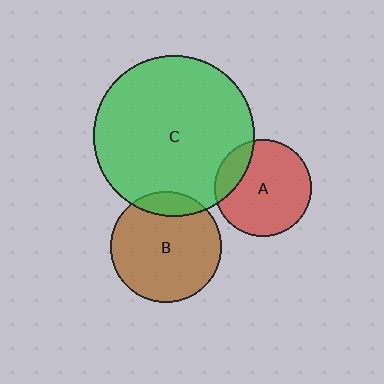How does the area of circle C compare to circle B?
Approximately 2.1 times.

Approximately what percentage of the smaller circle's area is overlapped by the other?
Approximately 15%.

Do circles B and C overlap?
Yes.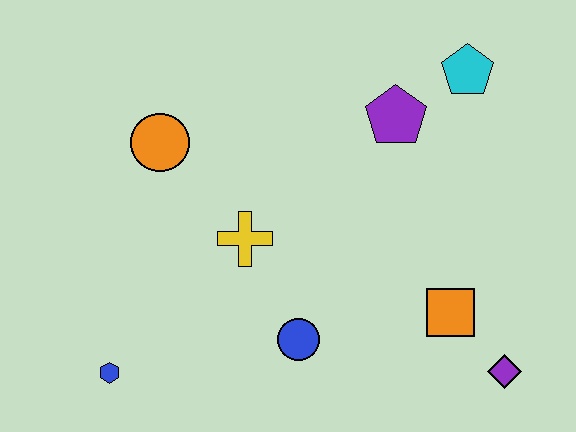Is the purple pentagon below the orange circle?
No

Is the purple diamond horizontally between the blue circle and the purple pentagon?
No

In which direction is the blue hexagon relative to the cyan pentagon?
The blue hexagon is to the left of the cyan pentagon.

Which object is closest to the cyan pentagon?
The purple pentagon is closest to the cyan pentagon.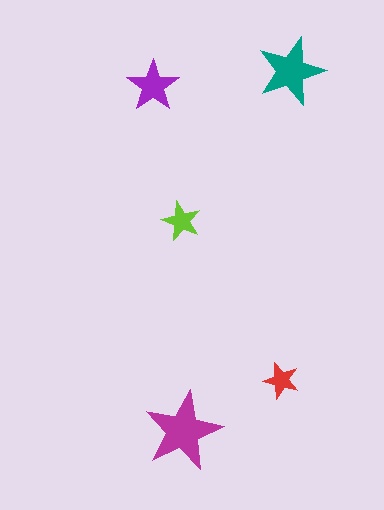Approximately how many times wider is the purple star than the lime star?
About 1.5 times wider.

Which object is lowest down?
The magenta star is bottommost.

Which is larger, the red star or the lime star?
The lime one.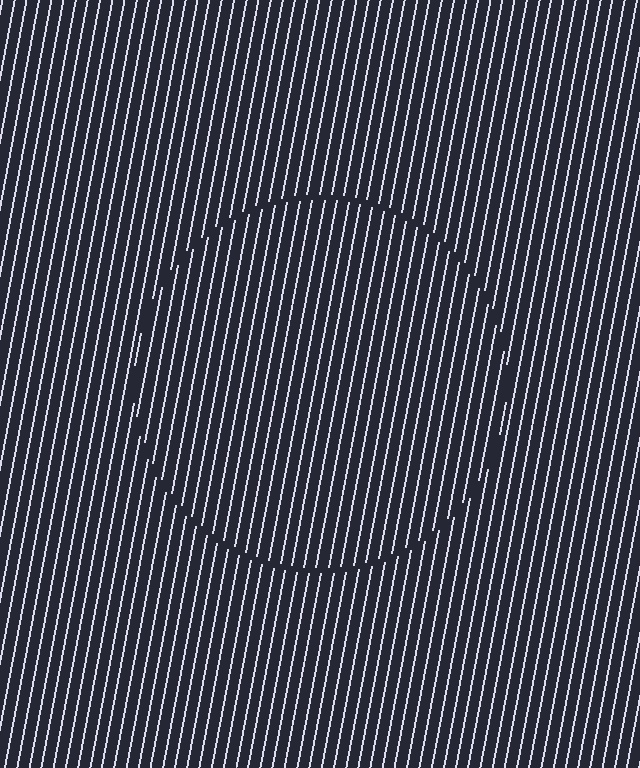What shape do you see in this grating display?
An illusory circle. The interior of the shape contains the same grating, shifted by half a period — the contour is defined by the phase discontinuity where line-ends from the inner and outer gratings abut.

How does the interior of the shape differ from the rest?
The interior of the shape contains the same grating, shifted by half a period — the contour is defined by the phase discontinuity where line-ends from the inner and outer gratings abut.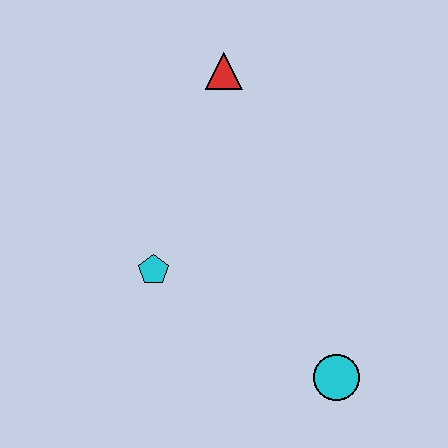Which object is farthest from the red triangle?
The cyan circle is farthest from the red triangle.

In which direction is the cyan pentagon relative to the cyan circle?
The cyan pentagon is to the left of the cyan circle.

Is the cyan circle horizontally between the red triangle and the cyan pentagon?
No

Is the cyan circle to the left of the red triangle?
No